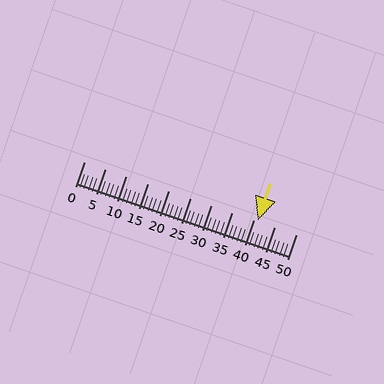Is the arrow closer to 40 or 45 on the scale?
The arrow is closer to 40.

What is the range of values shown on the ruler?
The ruler shows values from 0 to 50.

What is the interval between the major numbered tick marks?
The major tick marks are spaced 5 units apart.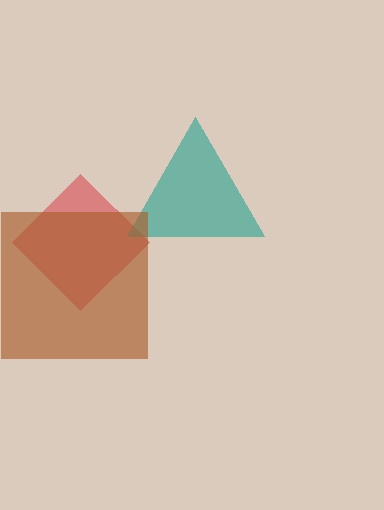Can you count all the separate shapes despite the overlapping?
Yes, there are 3 separate shapes.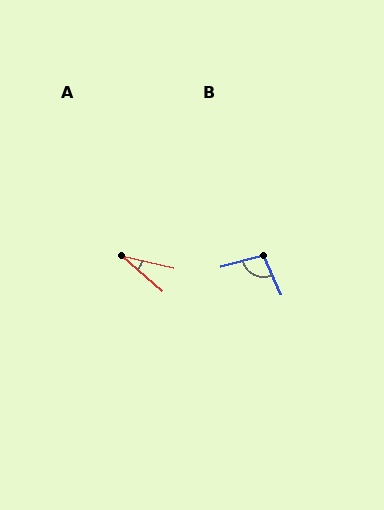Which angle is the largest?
B, at approximately 99 degrees.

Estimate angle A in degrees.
Approximately 27 degrees.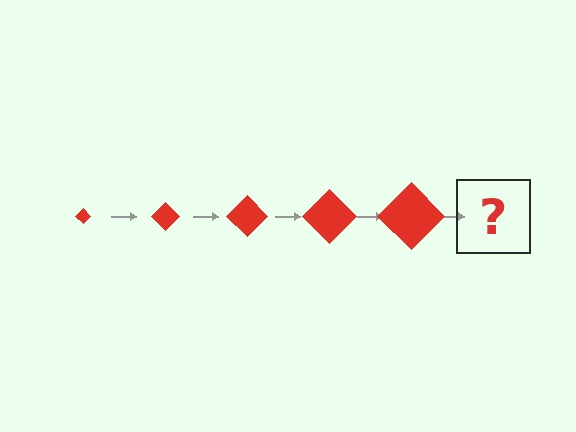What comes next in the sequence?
The next element should be a red diamond, larger than the previous one.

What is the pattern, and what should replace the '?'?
The pattern is that the diamond gets progressively larger each step. The '?' should be a red diamond, larger than the previous one.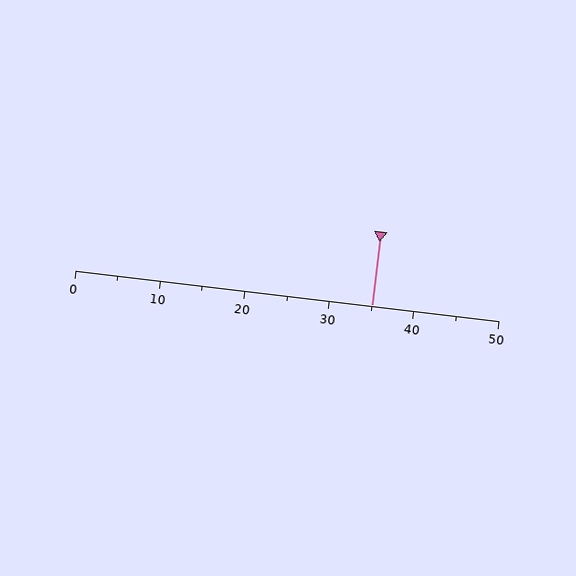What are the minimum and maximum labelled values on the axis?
The axis runs from 0 to 50.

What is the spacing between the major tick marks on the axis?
The major ticks are spaced 10 apart.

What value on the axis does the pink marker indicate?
The marker indicates approximately 35.